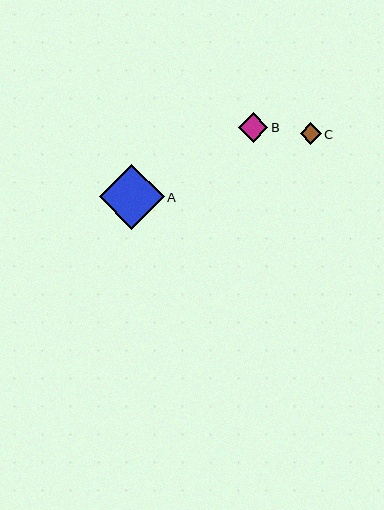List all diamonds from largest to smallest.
From largest to smallest: A, B, C.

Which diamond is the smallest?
Diamond C is the smallest with a size of approximately 21 pixels.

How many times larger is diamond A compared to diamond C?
Diamond A is approximately 3.0 times the size of diamond C.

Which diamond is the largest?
Diamond A is the largest with a size of approximately 65 pixels.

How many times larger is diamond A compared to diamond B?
Diamond A is approximately 2.2 times the size of diamond B.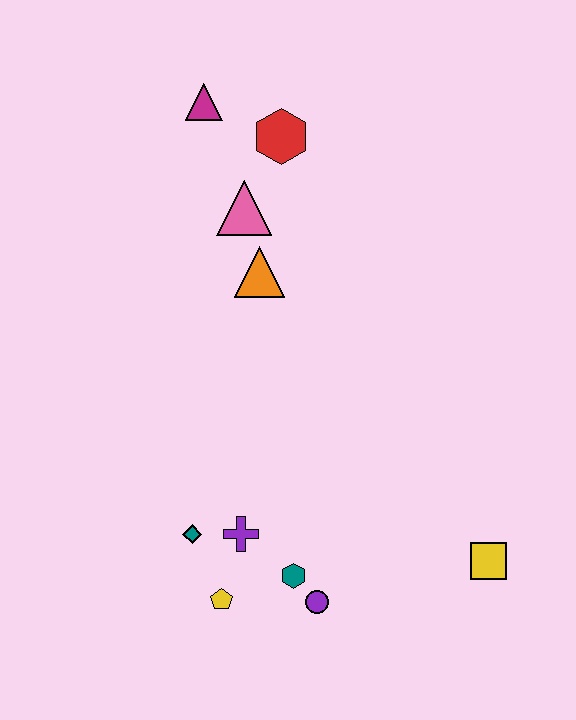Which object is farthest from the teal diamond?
The magenta triangle is farthest from the teal diamond.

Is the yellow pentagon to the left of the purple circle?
Yes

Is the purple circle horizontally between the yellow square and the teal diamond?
Yes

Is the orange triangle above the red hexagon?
No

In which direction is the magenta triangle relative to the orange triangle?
The magenta triangle is above the orange triangle.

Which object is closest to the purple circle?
The teal hexagon is closest to the purple circle.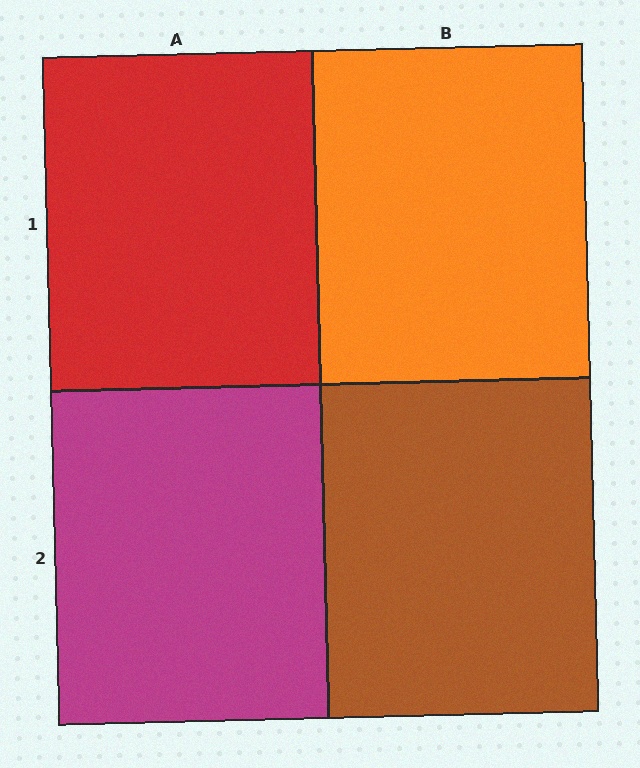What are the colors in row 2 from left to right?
Magenta, brown.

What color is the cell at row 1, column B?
Orange.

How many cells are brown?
1 cell is brown.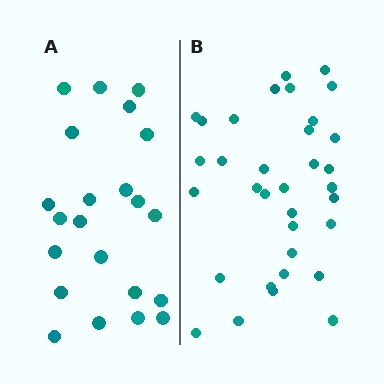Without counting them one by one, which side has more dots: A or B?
Region B (the right region) has more dots.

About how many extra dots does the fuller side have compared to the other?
Region B has roughly 12 or so more dots than region A.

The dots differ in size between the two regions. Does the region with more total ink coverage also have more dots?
No. Region A has more total ink coverage because its dots are larger, but region B actually contains more individual dots. Total area can be misleading — the number of items is what matters here.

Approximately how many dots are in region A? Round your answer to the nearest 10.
About 20 dots. (The exact count is 22, which rounds to 20.)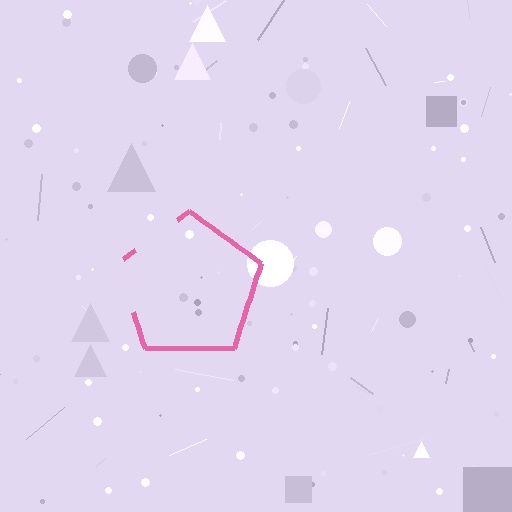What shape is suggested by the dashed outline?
The dashed outline suggests a pentagon.